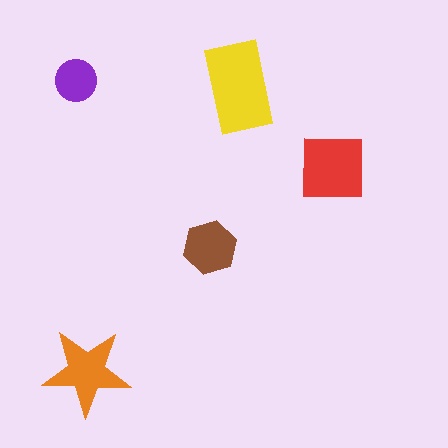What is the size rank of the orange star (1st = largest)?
3rd.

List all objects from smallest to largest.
The purple circle, the brown hexagon, the orange star, the red square, the yellow rectangle.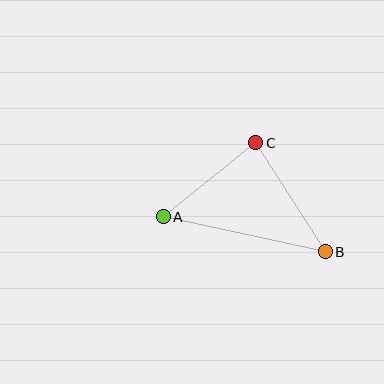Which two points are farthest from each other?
Points A and B are farthest from each other.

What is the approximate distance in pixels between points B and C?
The distance between B and C is approximately 129 pixels.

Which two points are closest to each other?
Points A and C are closest to each other.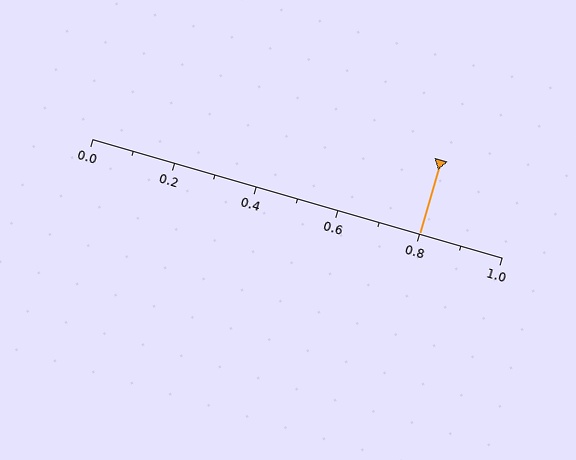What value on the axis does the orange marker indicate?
The marker indicates approximately 0.8.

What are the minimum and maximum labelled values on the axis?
The axis runs from 0.0 to 1.0.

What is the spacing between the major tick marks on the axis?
The major ticks are spaced 0.2 apart.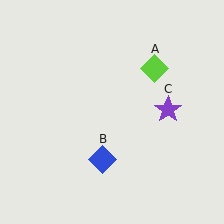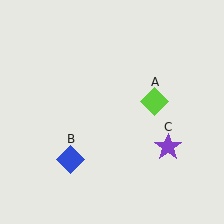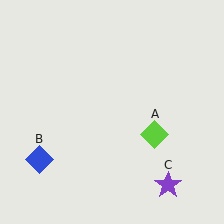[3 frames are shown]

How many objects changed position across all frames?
3 objects changed position: lime diamond (object A), blue diamond (object B), purple star (object C).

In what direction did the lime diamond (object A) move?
The lime diamond (object A) moved down.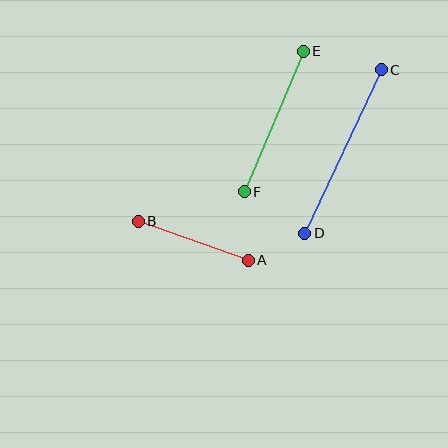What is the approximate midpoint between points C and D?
The midpoint is at approximately (343, 151) pixels.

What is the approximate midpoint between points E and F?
The midpoint is at approximately (274, 122) pixels.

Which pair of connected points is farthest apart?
Points C and D are farthest apart.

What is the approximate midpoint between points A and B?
The midpoint is at approximately (193, 241) pixels.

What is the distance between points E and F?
The distance is approximately 153 pixels.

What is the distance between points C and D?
The distance is approximately 180 pixels.